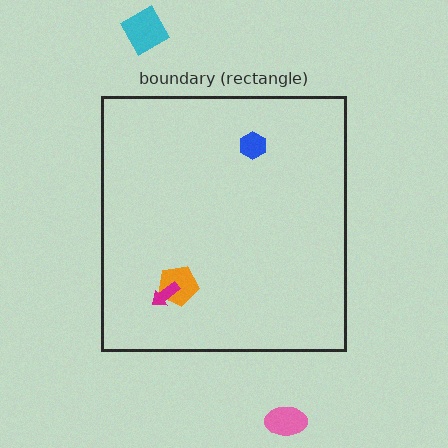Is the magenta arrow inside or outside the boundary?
Inside.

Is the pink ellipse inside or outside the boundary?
Outside.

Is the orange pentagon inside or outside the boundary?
Inside.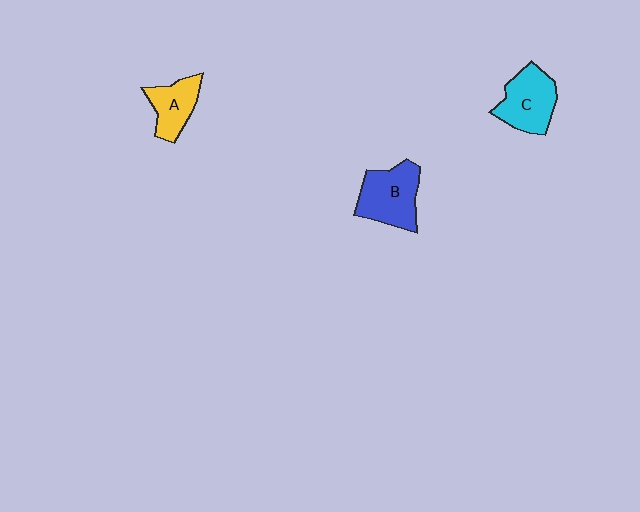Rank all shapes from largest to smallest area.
From largest to smallest: B (blue), C (cyan), A (yellow).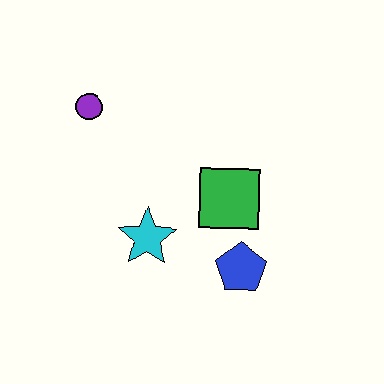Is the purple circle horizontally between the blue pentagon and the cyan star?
No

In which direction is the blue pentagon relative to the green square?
The blue pentagon is below the green square.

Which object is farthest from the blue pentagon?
The purple circle is farthest from the blue pentagon.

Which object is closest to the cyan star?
The green square is closest to the cyan star.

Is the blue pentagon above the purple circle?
No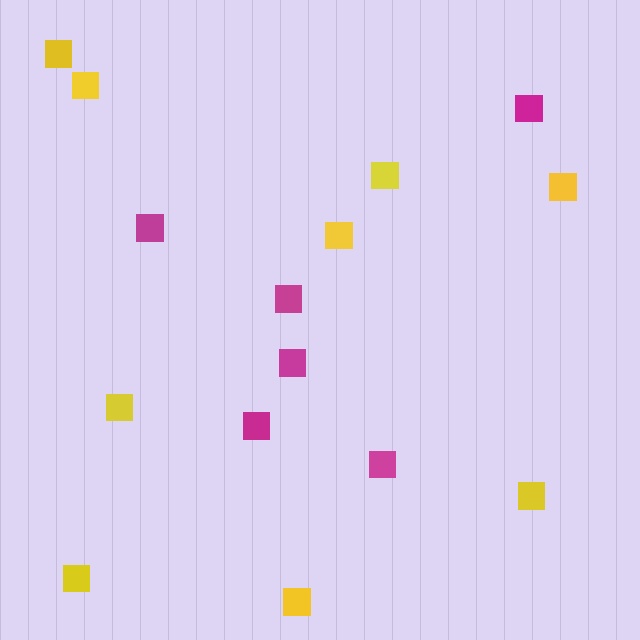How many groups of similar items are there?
There are 2 groups: one group of magenta squares (6) and one group of yellow squares (9).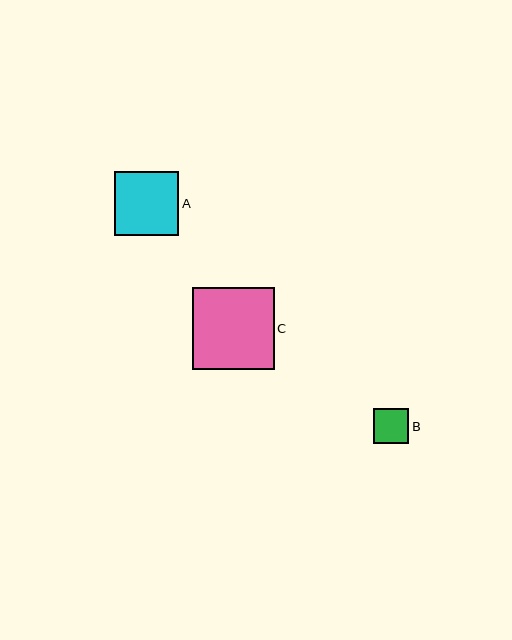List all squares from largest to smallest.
From largest to smallest: C, A, B.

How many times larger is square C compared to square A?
Square C is approximately 1.3 times the size of square A.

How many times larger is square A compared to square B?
Square A is approximately 1.8 times the size of square B.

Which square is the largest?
Square C is the largest with a size of approximately 82 pixels.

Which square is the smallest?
Square B is the smallest with a size of approximately 36 pixels.